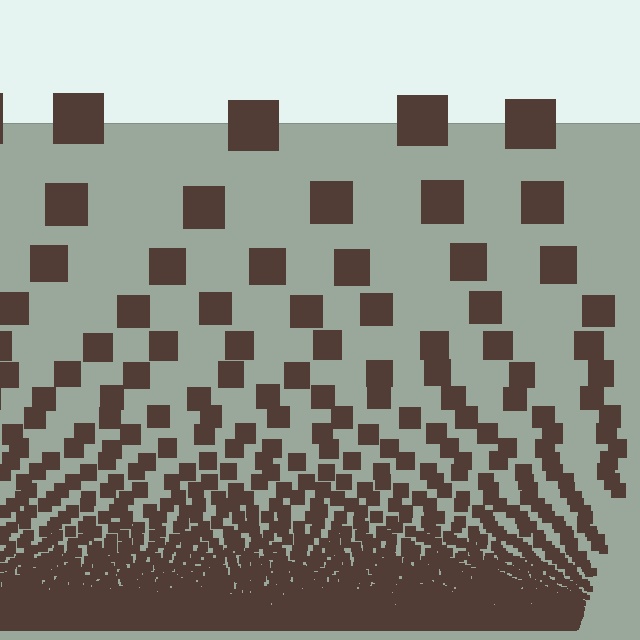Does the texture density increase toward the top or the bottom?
Density increases toward the bottom.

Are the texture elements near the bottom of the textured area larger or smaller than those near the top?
Smaller. The gradient is inverted — elements near the bottom are smaller and denser.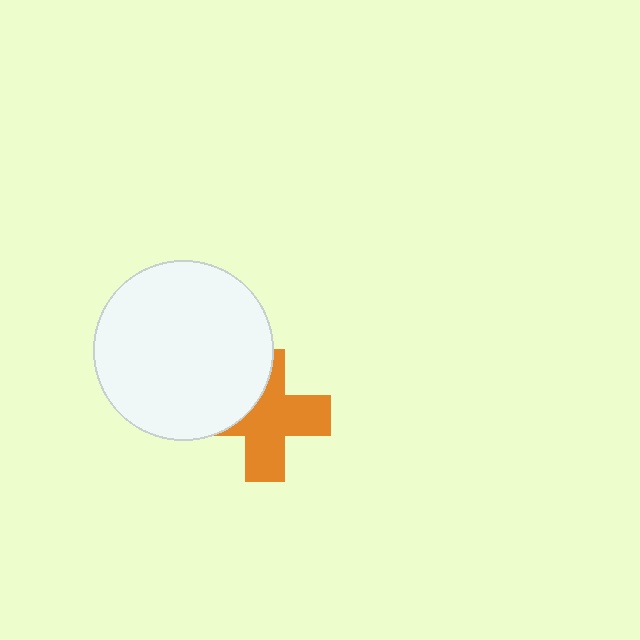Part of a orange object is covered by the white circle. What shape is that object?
It is a cross.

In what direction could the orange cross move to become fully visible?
The orange cross could move right. That would shift it out from behind the white circle entirely.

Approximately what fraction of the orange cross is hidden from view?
Roughly 32% of the orange cross is hidden behind the white circle.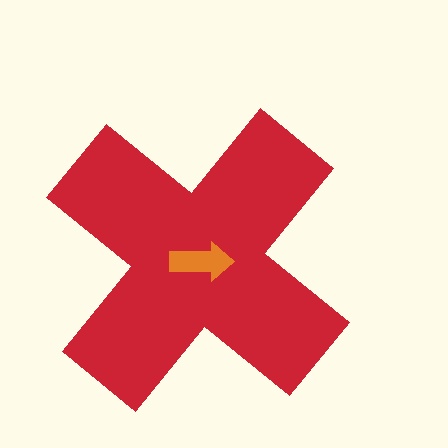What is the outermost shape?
The red cross.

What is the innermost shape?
The orange arrow.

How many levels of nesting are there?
2.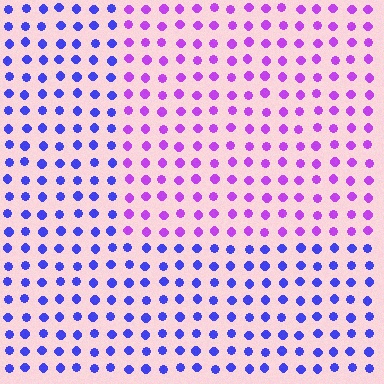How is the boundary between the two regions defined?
The boundary is defined purely by a slight shift in hue (about 46 degrees). Spacing, size, and orientation are identical on both sides.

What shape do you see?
I see a rectangle.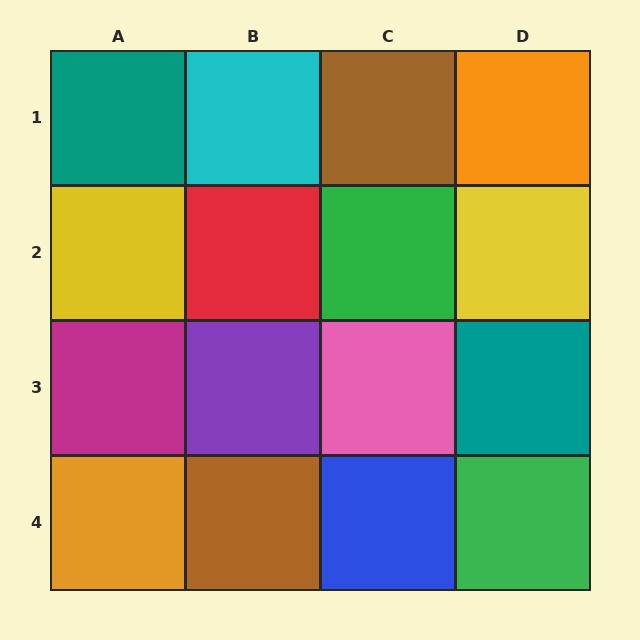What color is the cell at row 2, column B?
Red.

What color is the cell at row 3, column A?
Magenta.